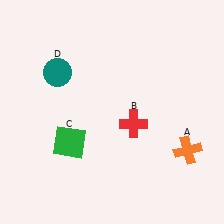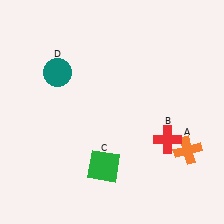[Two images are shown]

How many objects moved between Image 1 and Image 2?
2 objects moved between the two images.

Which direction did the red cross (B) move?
The red cross (B) moved right.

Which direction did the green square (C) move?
The green square (C) moved right.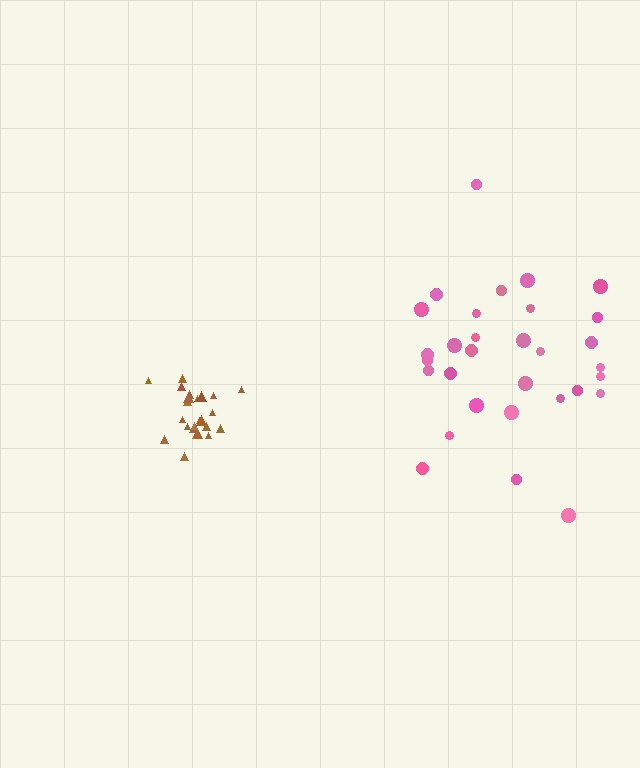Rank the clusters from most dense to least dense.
brown, pink.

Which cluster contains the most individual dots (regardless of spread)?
Pink (31).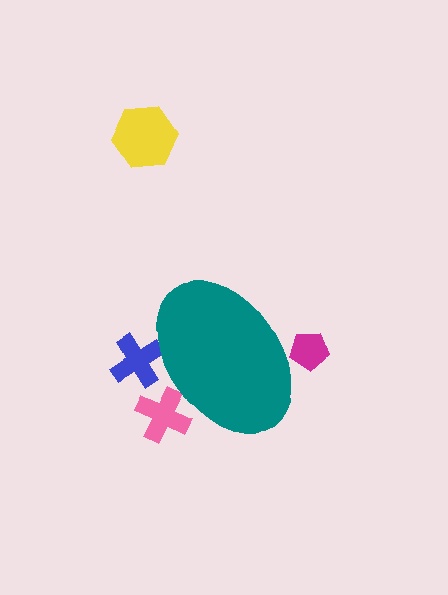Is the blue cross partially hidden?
Yes, the blue cross is partially hidden behind the teal ellipse.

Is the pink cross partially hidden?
Yes, the pink cross is partially hidden behind the teal ellipse.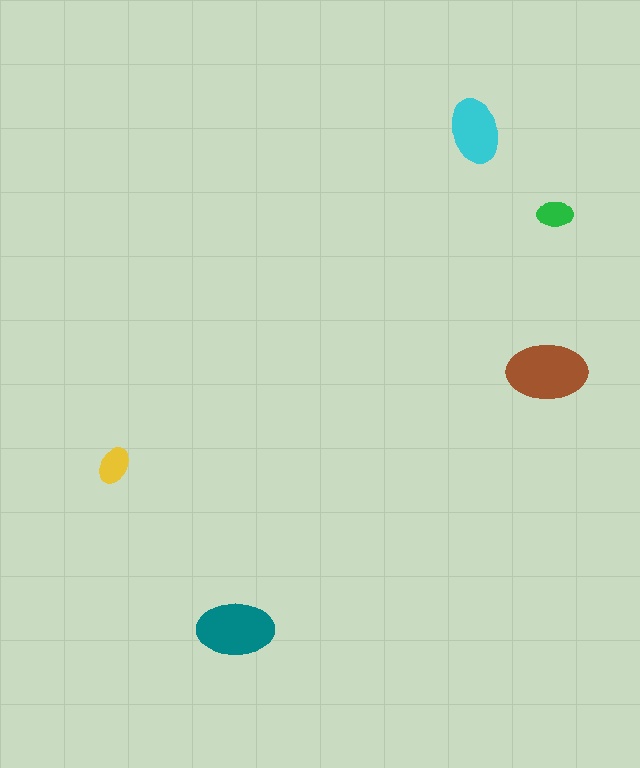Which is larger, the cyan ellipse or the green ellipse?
The cyan one.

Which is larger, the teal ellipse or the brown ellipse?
The brown one.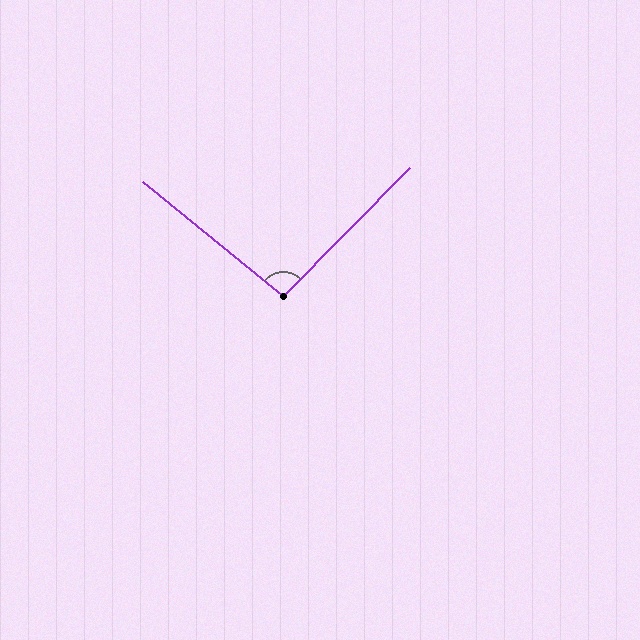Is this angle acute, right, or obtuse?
It is obtuse.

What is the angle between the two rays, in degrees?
Approximately 95 degrees.